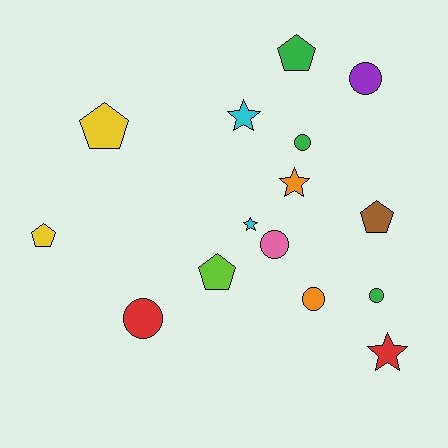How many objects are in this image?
There are 15 objects.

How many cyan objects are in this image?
There are 2 cyan objects.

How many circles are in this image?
There are 6 circles.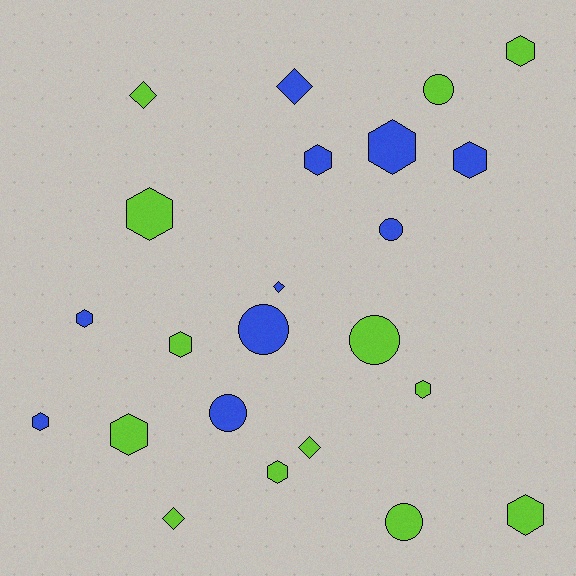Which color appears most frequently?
Lime, with 13 objects.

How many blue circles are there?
There are 3 blue circles.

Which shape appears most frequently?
Hexagon, with 12 objects.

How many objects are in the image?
There are 23 objects.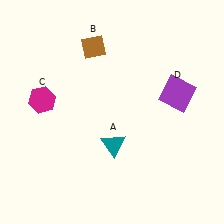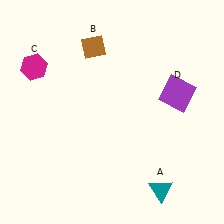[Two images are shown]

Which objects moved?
The objects that moved are: the teal triangle (A), the magenta hexagon (C).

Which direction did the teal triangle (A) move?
The teal triangle (A) moved right.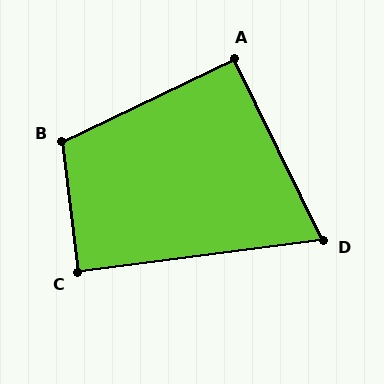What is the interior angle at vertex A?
Approximately 90 degrees (approximately right).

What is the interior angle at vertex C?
Approximately 90 degrees (approximately right).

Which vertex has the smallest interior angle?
D, at approximately 71 degrees.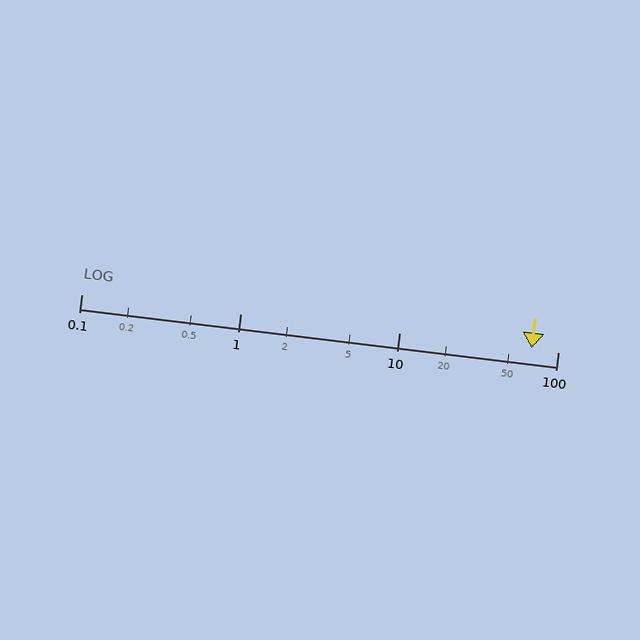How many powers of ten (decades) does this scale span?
The scale spans 3 decades, from 0.1 to 100.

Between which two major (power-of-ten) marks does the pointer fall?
The pointer is between 10 and 100.